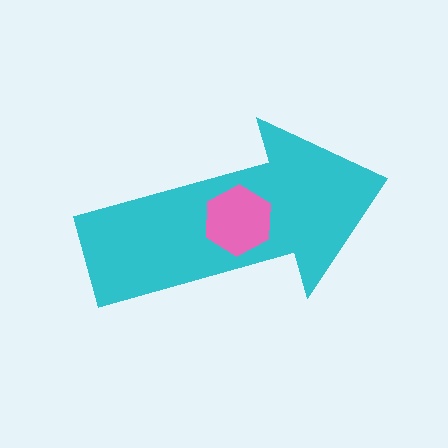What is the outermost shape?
The cyan arrow.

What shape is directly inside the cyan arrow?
The pink hexagon.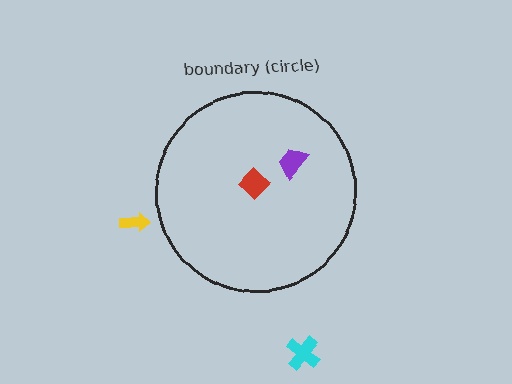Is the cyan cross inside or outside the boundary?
Outside.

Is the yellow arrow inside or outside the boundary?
Outside.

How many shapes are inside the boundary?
2 inside, 2 outside.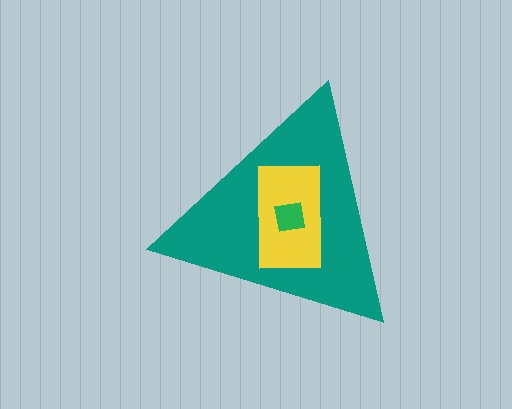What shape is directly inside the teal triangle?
The yellow rectangle.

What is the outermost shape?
The teal triangle.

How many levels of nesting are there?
3.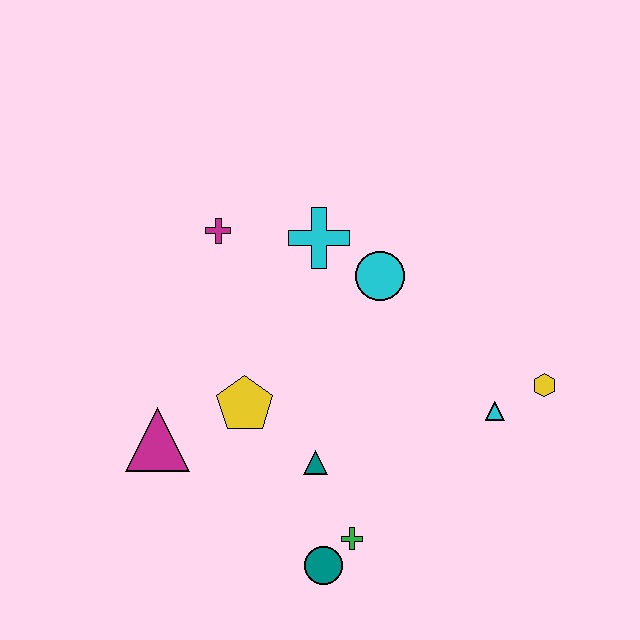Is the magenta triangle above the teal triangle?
Yes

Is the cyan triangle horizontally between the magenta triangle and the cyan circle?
No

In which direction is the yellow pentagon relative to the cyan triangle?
The yellow pentagon is to the left of the cyan triangle.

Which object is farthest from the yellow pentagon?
The yellow hexagon is farthest from the yellow pentagon.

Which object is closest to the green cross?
The teal circle is closest to the green cross.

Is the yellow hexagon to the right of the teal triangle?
Yes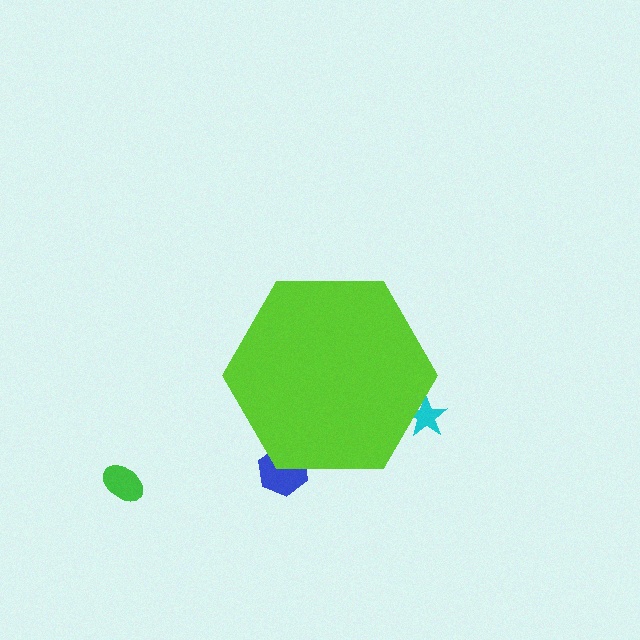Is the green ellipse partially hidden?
No, the green ellipse is fully visible.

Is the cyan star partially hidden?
Yes, the cyan star is partially hidden behind the lime hexagon.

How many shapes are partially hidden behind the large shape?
2 shapes are partially hidden.